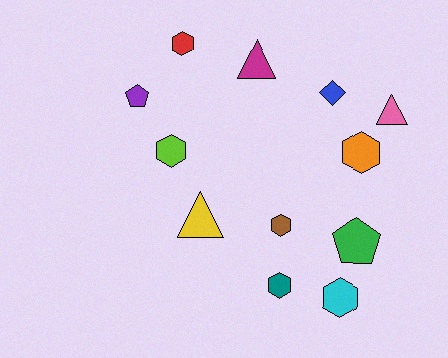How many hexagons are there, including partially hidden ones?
There are 6 hexagons.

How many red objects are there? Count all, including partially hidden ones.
There is 1 red object.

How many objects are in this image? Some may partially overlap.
There are 12 objects.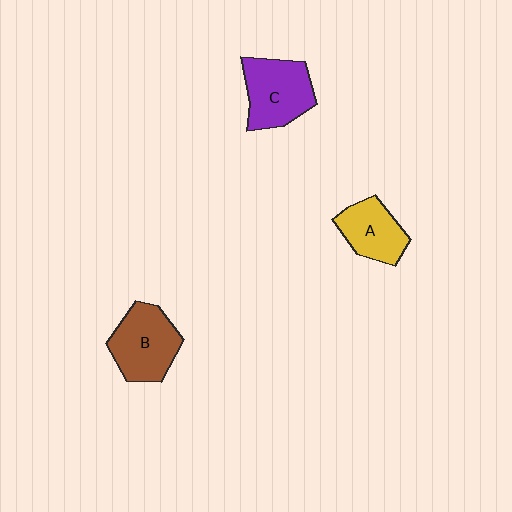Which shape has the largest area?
Shape B (brown).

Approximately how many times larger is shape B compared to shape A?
Approximately 1.3 times.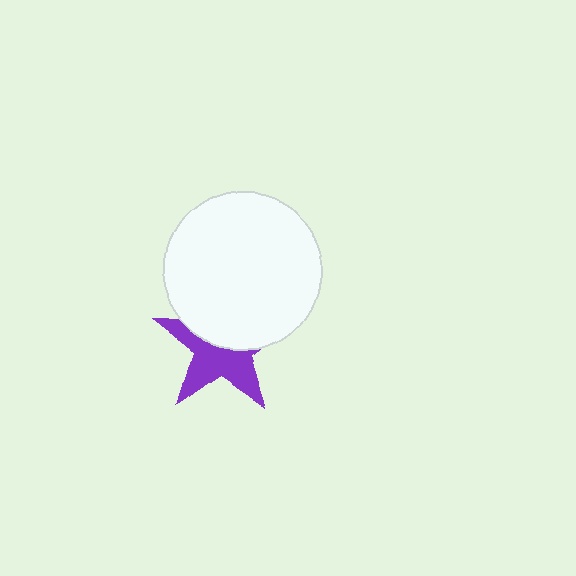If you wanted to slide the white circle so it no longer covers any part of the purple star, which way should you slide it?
Slide it up — that is the most direct way to separate the two shapes.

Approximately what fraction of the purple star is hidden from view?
Roughly 48% of the purple star is hidden behind the white circle.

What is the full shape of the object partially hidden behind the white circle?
The partially hidden object is a purple star.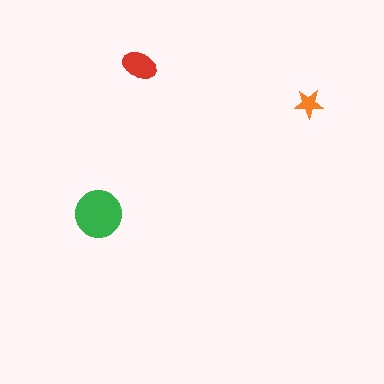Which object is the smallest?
The orange star.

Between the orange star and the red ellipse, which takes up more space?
The red ellipse.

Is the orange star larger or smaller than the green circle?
Smaller.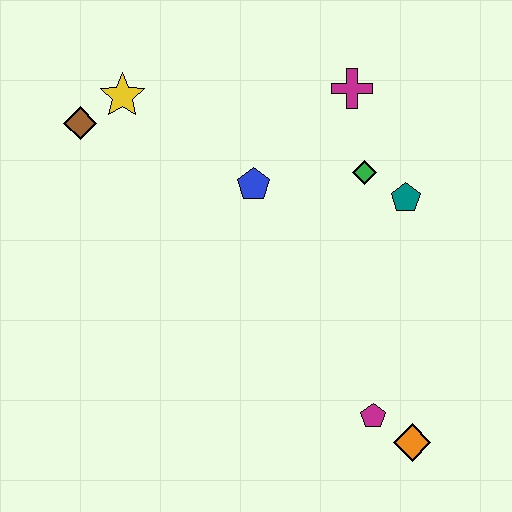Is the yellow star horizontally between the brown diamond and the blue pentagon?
Yes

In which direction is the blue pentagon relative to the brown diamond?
The blue pentagon is to the right of the brown diamond.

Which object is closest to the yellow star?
The brown diamond is closest to the yellow star.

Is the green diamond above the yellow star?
No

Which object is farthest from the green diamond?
The brown diamond is farthest from the green diamond.